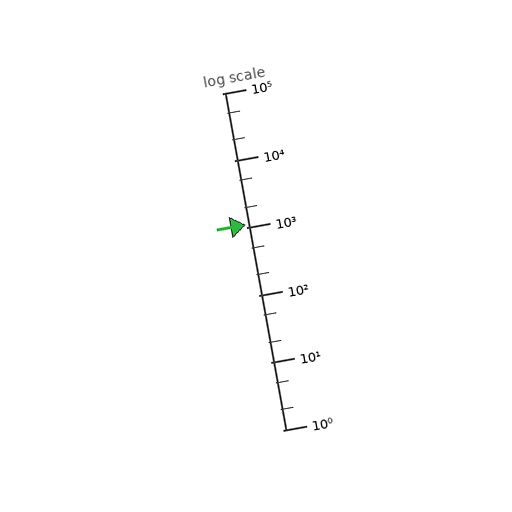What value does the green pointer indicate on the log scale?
The pointer indicates approximately 1100.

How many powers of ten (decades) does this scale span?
The scale spans 5 decades, from 1 to 100000.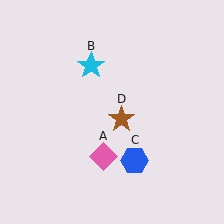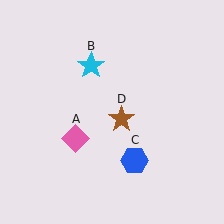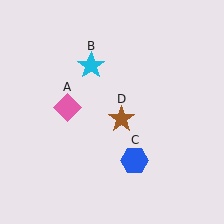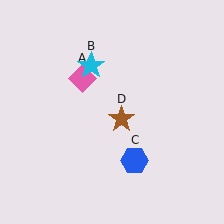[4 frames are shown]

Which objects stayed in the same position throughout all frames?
Cyan star (object B) and blue hexagon (object C) and brown star (object D) remained stationary.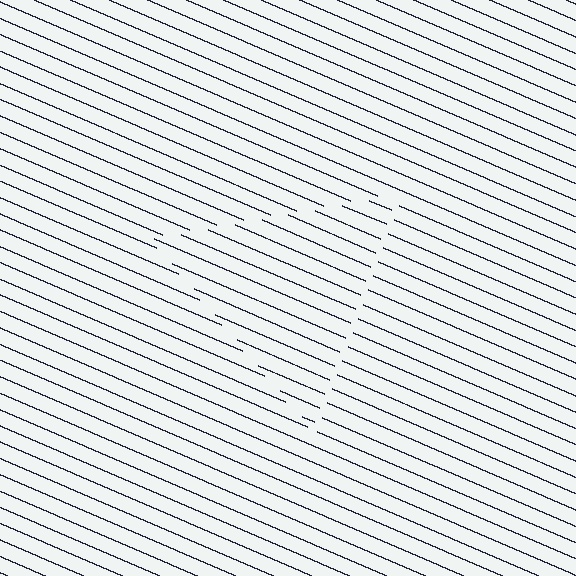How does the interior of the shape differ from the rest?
The interior of the shape contains the same grating, shifted by half a period — the contour is defined by the phase discontinuity where line-ends from the inner and outer gratings abut.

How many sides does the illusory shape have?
3 sides — the line-ends trace a triangle.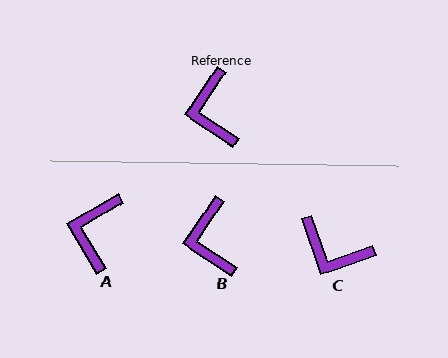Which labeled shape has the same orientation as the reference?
B.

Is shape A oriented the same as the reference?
No, it is off by about 26 degrees.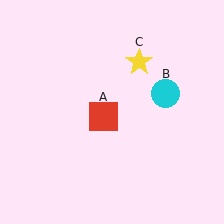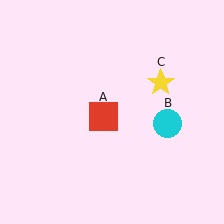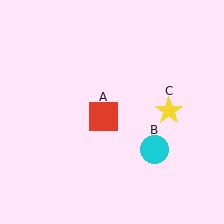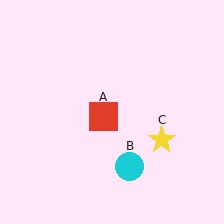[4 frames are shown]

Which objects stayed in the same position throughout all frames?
Red square (object A) remained stationary.